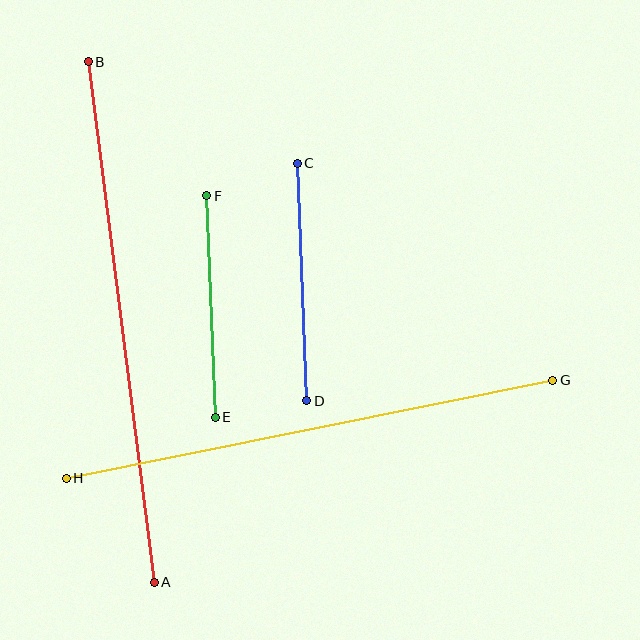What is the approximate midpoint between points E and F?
The midpoint is at approximately (211, 307) pixels.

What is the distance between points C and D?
The distance is approximately 237 pixels.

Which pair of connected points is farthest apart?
Points A and B are farthest apart.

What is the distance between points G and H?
The distance is approximately 496 pixels.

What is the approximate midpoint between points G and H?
The midpoint is at approximately (310, 429) pixels.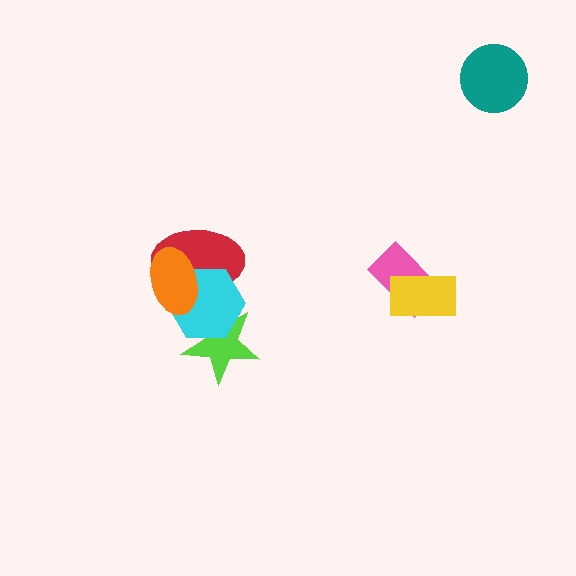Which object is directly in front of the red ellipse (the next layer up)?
The cyan hexagon is directly in front of the red ellipse.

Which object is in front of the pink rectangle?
The yellow rectangle is in front of the pink rectangle.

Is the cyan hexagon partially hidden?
Yes, it is partially covered by another shape.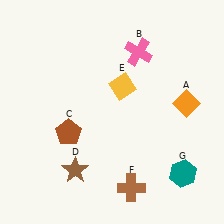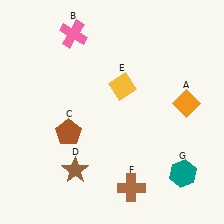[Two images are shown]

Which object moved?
The pink cross (B) moved left.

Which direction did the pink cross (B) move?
The pink cross (B) moved left.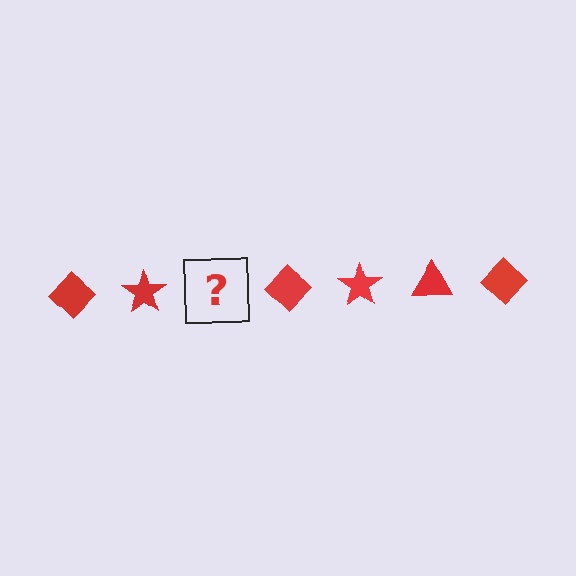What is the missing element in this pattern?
The missing element is a red triangle.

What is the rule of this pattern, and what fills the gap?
The rule is that the pattern cycles through diamond, star, triangle shapes in red. The gap should be filled with a red triangle.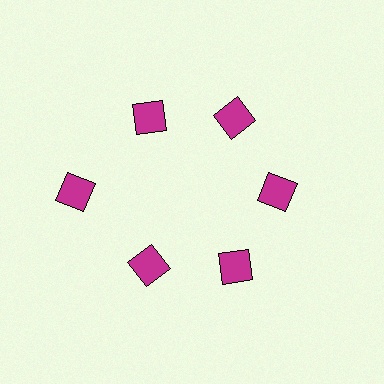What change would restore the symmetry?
The symmetry would be restored by moving it inward, back onto the ring so that all 6 diamonds sit at equal angles and equal distance from the center.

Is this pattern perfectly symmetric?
No. The 6 magenta diamonds are arranged in a ring, but one element near the 9 o'clock position is pushed outward from the center, breaking the 6-fold rotational symmetry.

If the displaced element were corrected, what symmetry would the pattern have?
It would have 6-fold rotational symmetry — the pattern would map onto itself every 60 degrees.